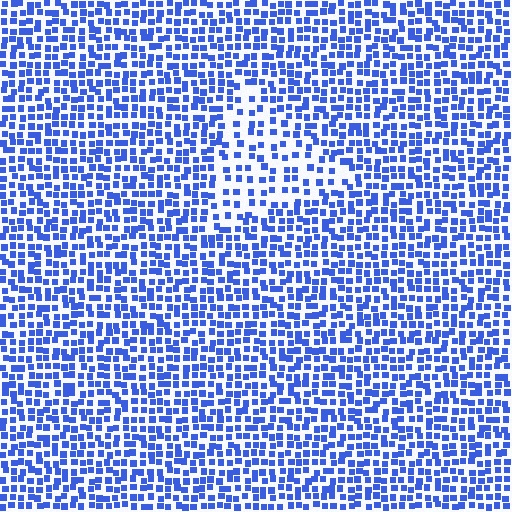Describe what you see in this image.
The image contains small blue elements arranged at two different densities. A triangle-shaped region is visible where the elements are less densely packed than the surrounding area.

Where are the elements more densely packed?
The elements are more densely packed outside the triangle boundary.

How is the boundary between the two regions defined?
The boundary is defined by a change in element density (approximately 1.8x ratio). All elements are the same color, size, and shape.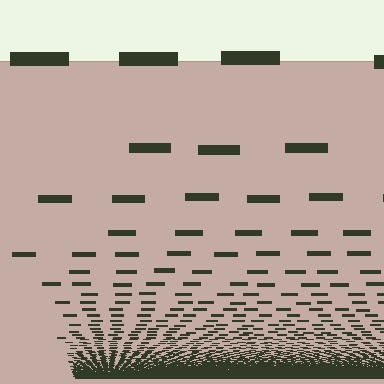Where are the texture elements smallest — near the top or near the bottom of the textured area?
Near the bottom.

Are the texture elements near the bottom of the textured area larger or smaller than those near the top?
Smaller. The gradient is inverted — elements near the bottom are smaller and denser.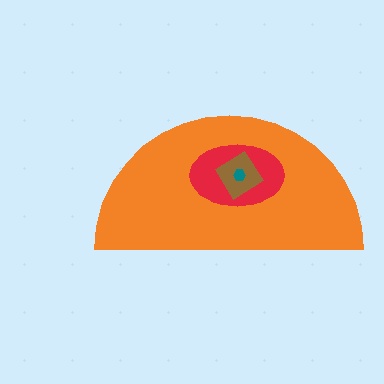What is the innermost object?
The teal hexagon.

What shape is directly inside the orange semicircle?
The red ellipse.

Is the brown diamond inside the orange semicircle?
Yes.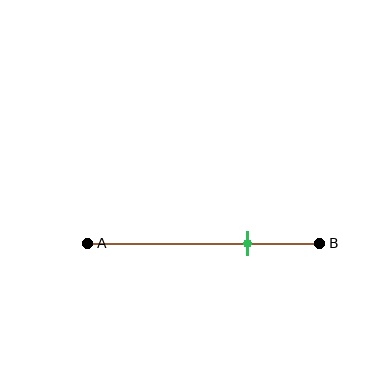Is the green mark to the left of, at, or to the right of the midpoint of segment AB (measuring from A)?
The green mark is to the right of the midpoint of segment AB.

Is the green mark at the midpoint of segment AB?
No, the mark is at about 70% from A, not at the 50% midpoint.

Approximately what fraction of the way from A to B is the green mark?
The green mark is approximately 70% of the way from A to B.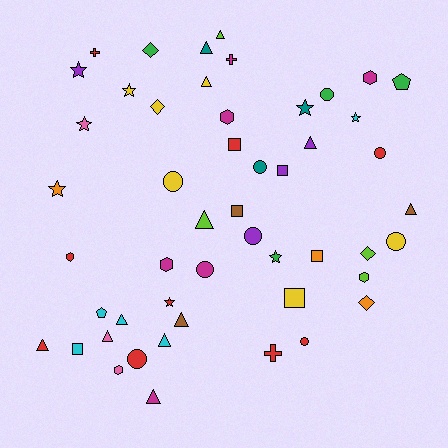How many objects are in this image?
There are 50 objects.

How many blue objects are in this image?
There are no blue objects.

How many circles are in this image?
There are 9 circles.